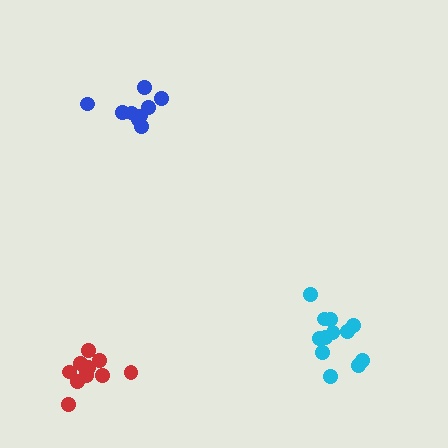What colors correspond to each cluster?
The clusters are colored: red, blue, cyan.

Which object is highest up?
The blue cluster is topmost.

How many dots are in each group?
Group 1: 11 dots, Group 2: 9 dots, Group 3: 12 dots (32 total).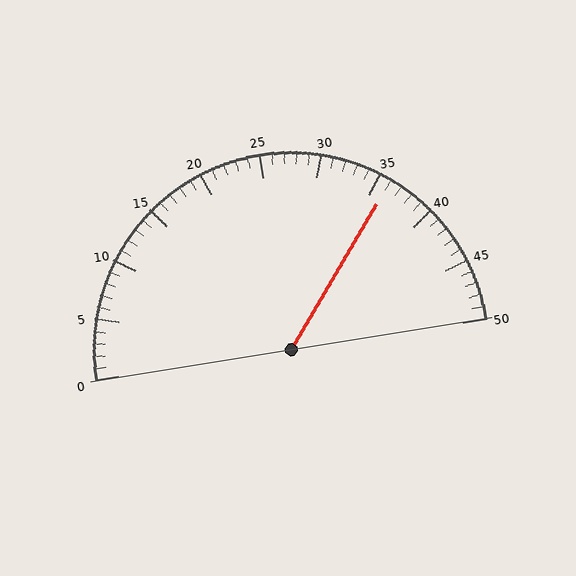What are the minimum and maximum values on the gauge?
The gauge ranges from 0 to 50.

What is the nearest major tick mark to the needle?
The nearest major tick mark is 35.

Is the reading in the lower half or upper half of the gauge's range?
The reading is in the upper half of the range (0 to 50).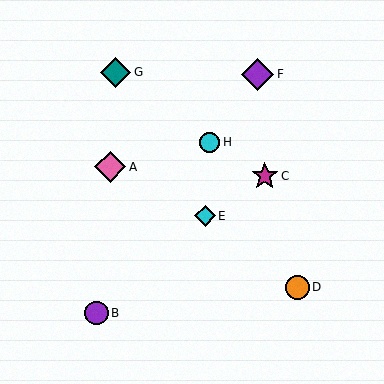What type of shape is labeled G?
Shape G is a teal diamond.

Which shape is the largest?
The purple diamond (labeled F) is the largest.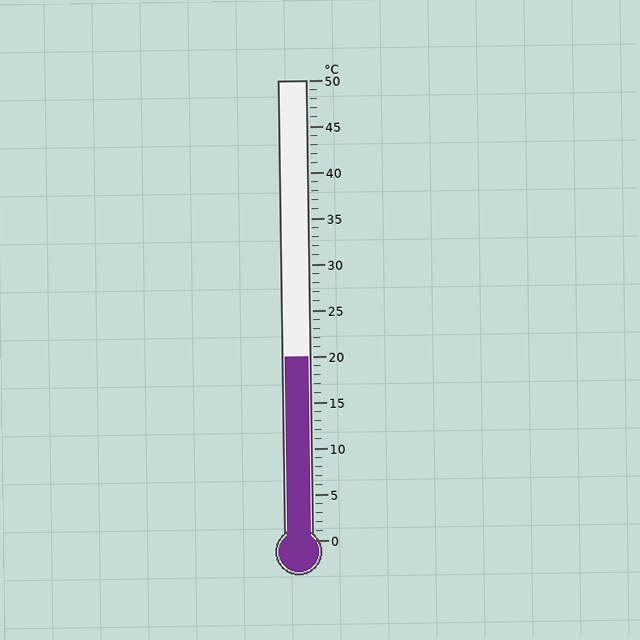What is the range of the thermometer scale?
The thermometer scale ranges from 0°C to 50°C.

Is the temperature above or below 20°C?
The temperature is at 20°C.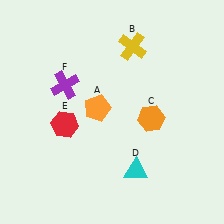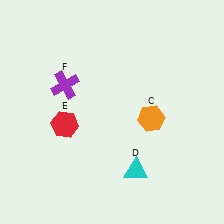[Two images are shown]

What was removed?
The orange pentagon (A), the yellow cross (B) were removed in Image 2.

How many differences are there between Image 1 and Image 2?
There are 2 differences between the two images.